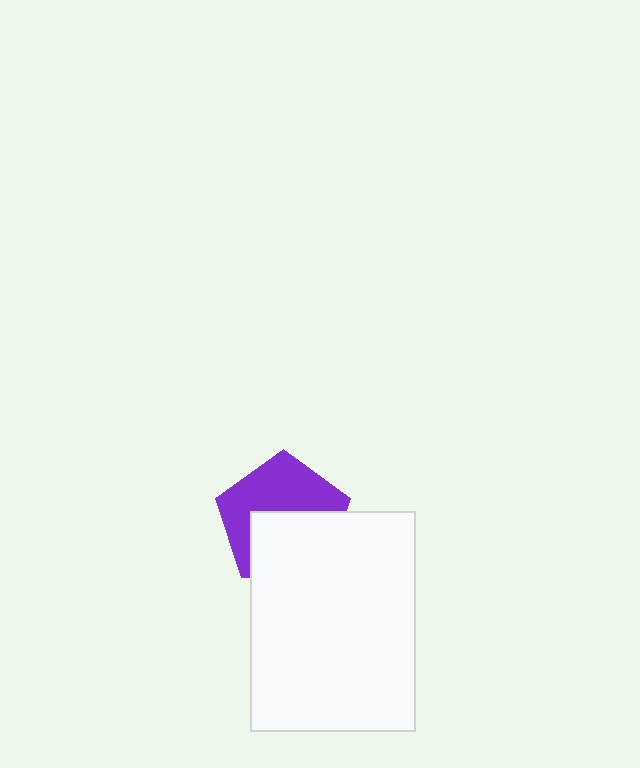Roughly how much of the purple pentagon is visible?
About half of it is visible (roughly 53%).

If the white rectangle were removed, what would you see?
You would see the complete purple pentagon.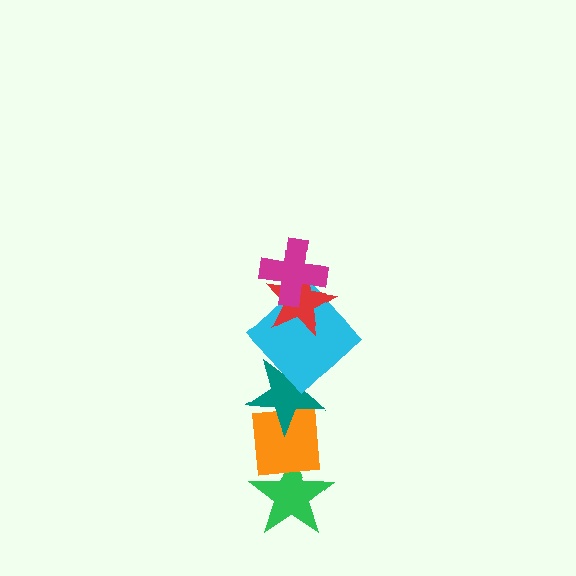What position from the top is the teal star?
The teal star is 4th from the top.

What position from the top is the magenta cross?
The magenta cross is 1st from the top.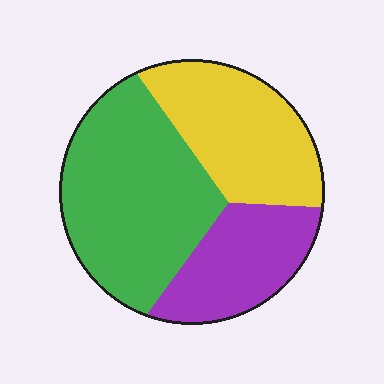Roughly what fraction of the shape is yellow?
Yellow covers about 30% of the shape.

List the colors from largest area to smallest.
From largest to smallest: green, yellow, purple.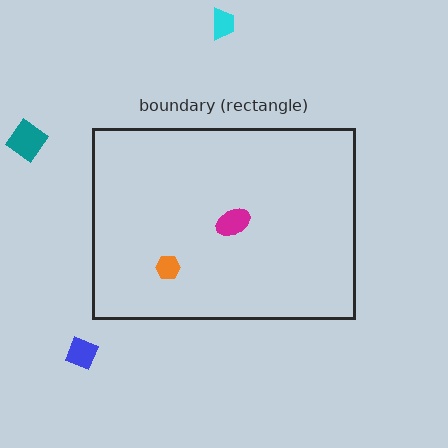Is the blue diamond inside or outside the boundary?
Outside.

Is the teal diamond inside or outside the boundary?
Outside.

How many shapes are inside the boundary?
2 inside, 3 outside.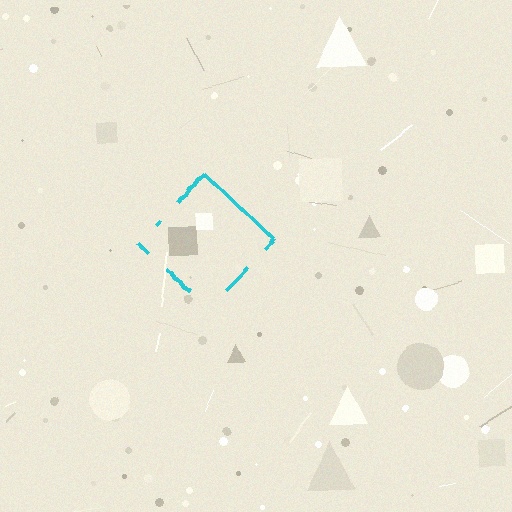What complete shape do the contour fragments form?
The contour fragments form a diamond.